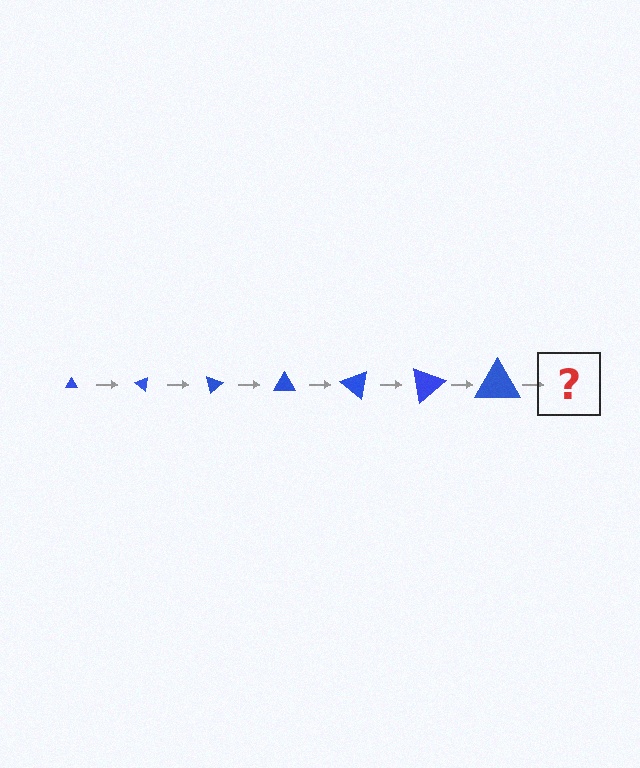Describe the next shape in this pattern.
It should be a triangle, larger than the previous one and rotated 280 degrees from the start.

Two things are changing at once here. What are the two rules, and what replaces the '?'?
The two rules are that the triangle grows larger each step and it rotates 40 degrees each step. The '?' should be a triangle, larger than the previous one and rotated 280 degrees from the start.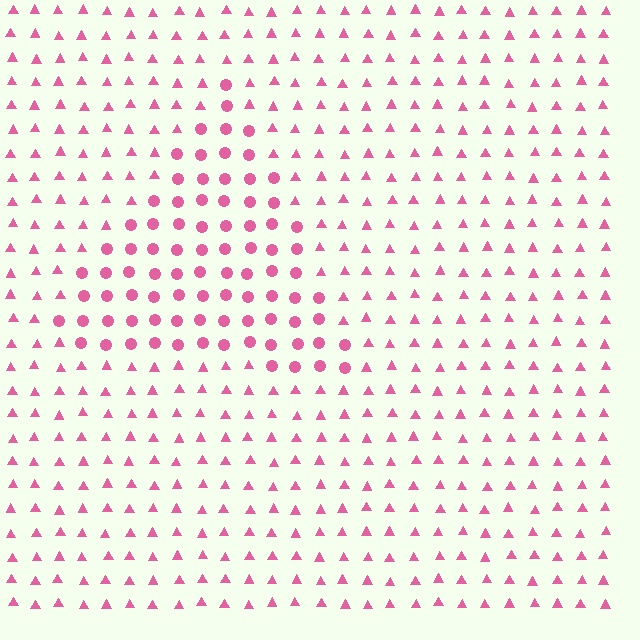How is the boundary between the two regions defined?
The boundary is defined by a change in element shape: circles inside vs. triangles outside. All elements share the same color and spacing.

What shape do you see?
I see a triangle.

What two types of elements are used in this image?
The image uses circles inside the triangle region and triangles outside it.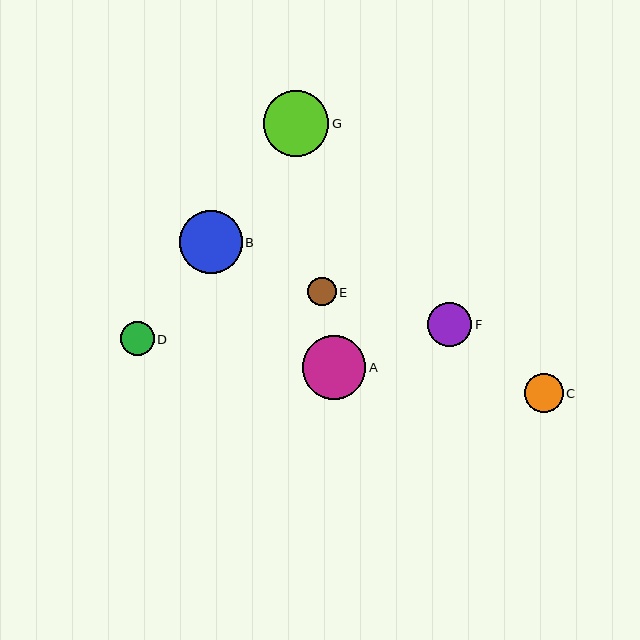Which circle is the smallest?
Circle E is the smallest with a size of approximately 29 pixels.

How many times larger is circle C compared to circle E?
Circle C is approximately 1.3 times the size of circle E.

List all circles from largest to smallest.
From largest to smallest: G, A, B, F, C, D, E.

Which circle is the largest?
Circle G is the largest with a size of approximately 65 pixels.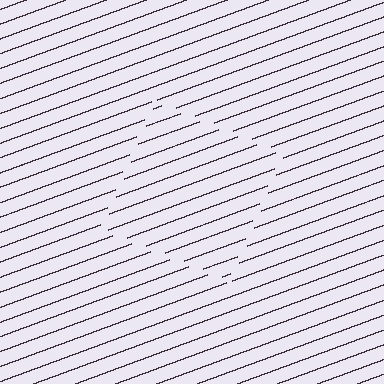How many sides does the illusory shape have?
4 sides — the line-ends trace a square.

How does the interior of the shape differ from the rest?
The interior of the shape contains the same grating, shifted by half a period — the contour is defined by the phase discontinuity where line-ends from the inner and outer gratings abut.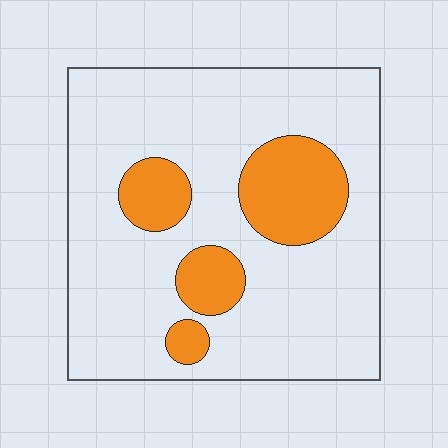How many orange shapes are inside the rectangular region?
4.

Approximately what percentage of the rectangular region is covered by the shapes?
Approximately 20%.